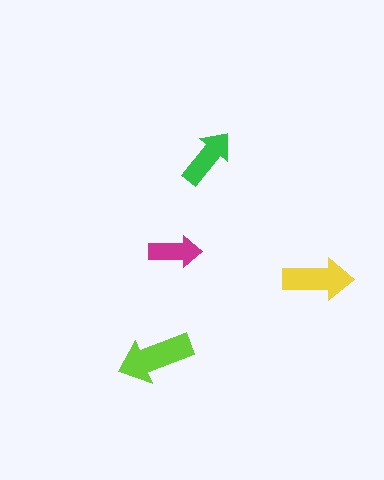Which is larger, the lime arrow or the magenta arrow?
The lime one.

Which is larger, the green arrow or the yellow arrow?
The yellow one.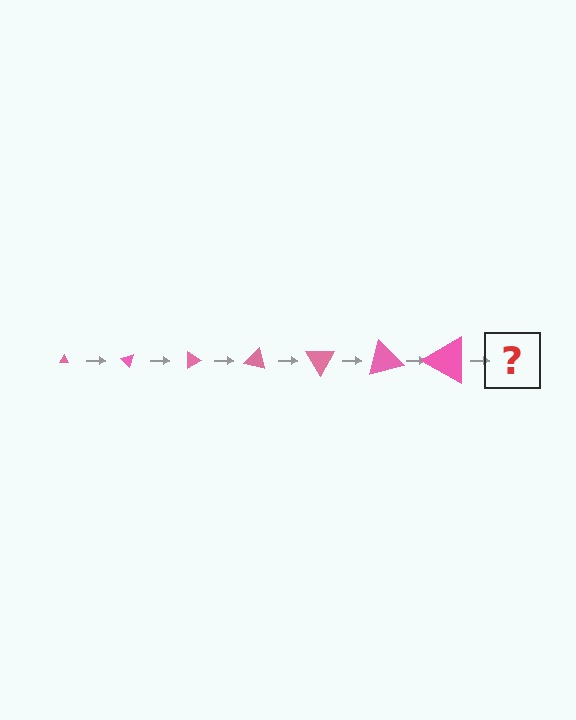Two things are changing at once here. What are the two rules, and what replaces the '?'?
The two rules are that the triangle grows larger each step and it rotates 45 degrees each step. The '?' should be a triangle, larger than the previous one and rotated 315 degrees from the start.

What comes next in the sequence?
The next element should be a triangle, larger than the previous one and rotated 315 degrees from the start.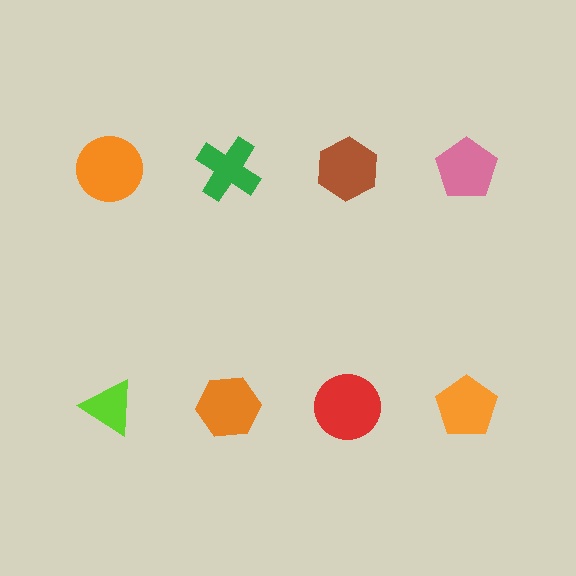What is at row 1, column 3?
A brown hexagon.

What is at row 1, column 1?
An orange circle.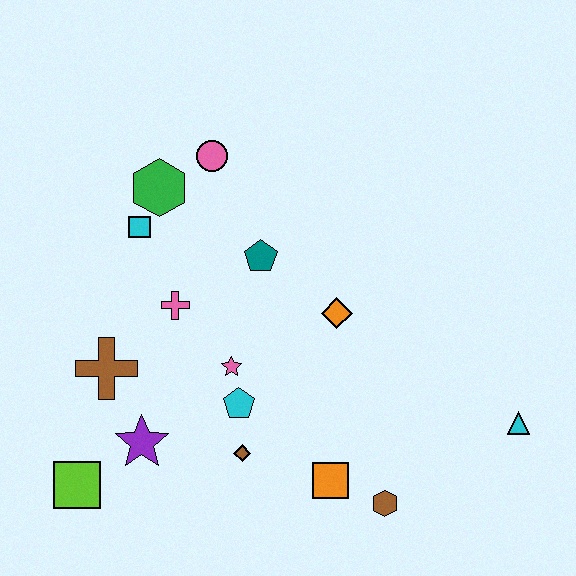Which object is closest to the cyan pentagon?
The pink star is closest to the cyan pentagon.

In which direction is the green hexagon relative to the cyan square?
The green hexagon is above the cyan square.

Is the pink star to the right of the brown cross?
Yes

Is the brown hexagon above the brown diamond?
No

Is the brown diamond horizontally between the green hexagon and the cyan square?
No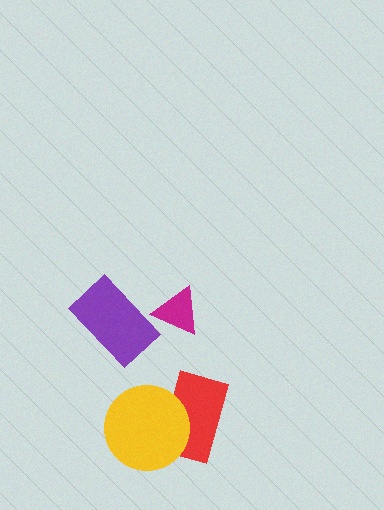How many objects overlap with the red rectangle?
1 object overlaps with the red rectangle.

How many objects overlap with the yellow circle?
1 object overlaps with the yellow circle.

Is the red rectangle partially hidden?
Yes, it is partially covered by another shape.